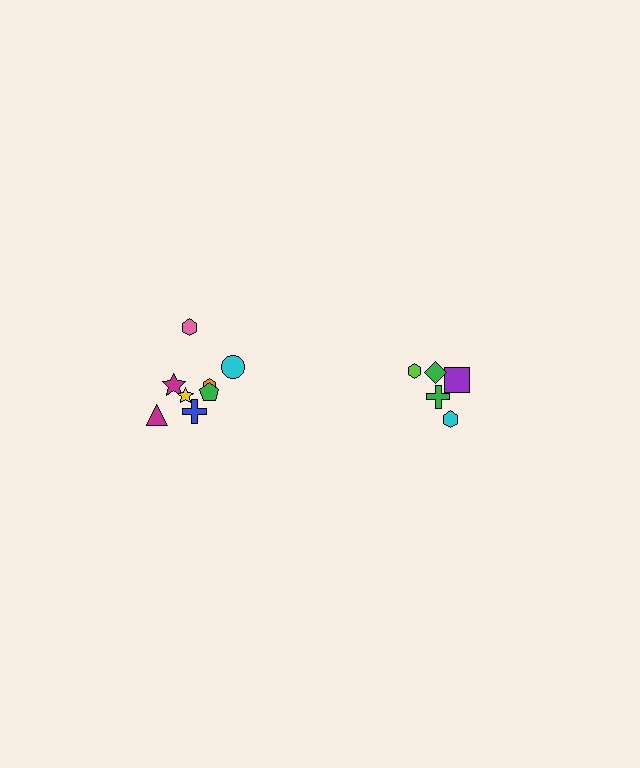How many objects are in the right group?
There are 5 objects.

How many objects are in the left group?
There are 8 objects.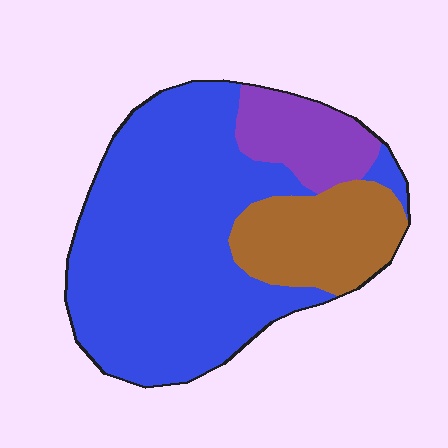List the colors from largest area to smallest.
From largest to smallest: blue, brown, purple.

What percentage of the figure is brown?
Brown covers around 20% of the figure.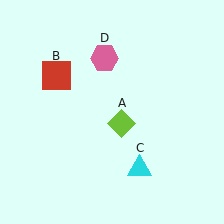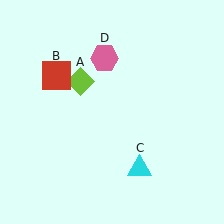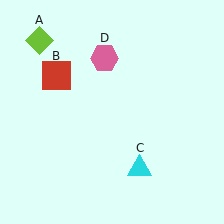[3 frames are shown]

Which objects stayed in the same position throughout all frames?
Red square (object B) and cyan triangle (object C) and pink hexagon (object D) remained stationary.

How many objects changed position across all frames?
1 object changed position: lime diamond (object A).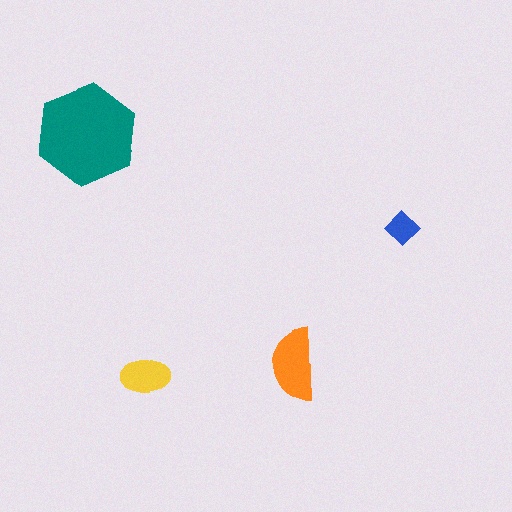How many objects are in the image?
There are 4 objects in the image.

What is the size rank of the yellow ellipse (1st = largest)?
3rd.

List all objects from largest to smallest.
The teal hexagon, the orange semicircle, the yellow ellipse, the blue diamond.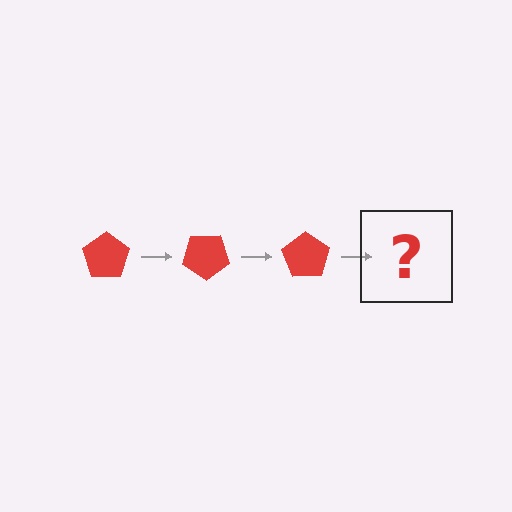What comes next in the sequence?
The next element should be a red pentagon rotated 105 degrees.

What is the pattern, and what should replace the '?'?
The pattern is that the pentagon rotates 35 degrees each step. The '?' should be a red pentagon rotated 105 degrees.